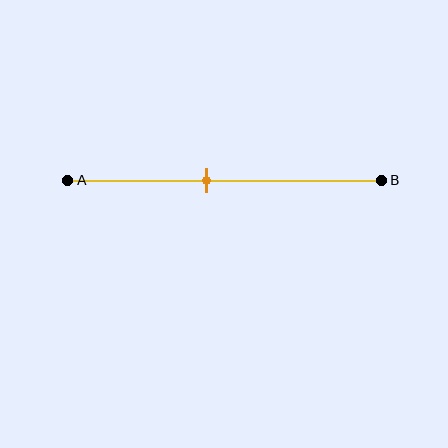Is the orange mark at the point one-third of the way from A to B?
No, the mark is at about 45% from A, not at the 33% one-third point.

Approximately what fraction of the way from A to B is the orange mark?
The orange mark is approximately 45% of the way from A to B.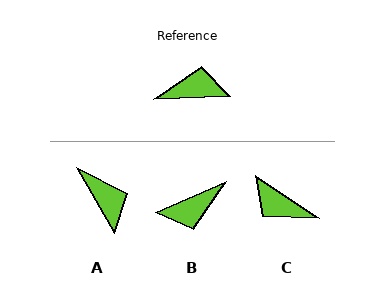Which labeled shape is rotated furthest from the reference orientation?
B, about 159 degrees away.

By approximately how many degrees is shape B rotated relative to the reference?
Approximately 159 degrees clockwise.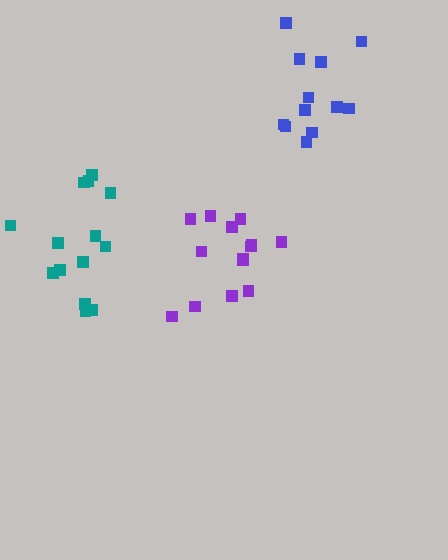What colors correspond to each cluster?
The clusters are colored: purple, teal, blue.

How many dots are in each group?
Group 1: 14 dots, Group 2: 14 dots, Group 3: 12 dots (40 total).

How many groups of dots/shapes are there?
There are 3 groups.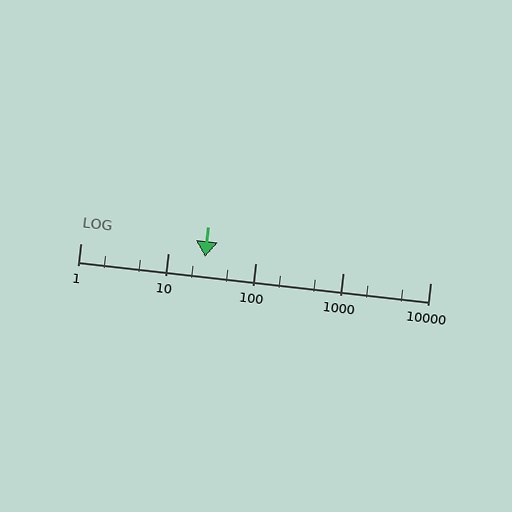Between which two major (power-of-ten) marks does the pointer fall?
The pointer is between 10 and 100.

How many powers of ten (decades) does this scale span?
The scale spans 4 decades, from 1 to 10000.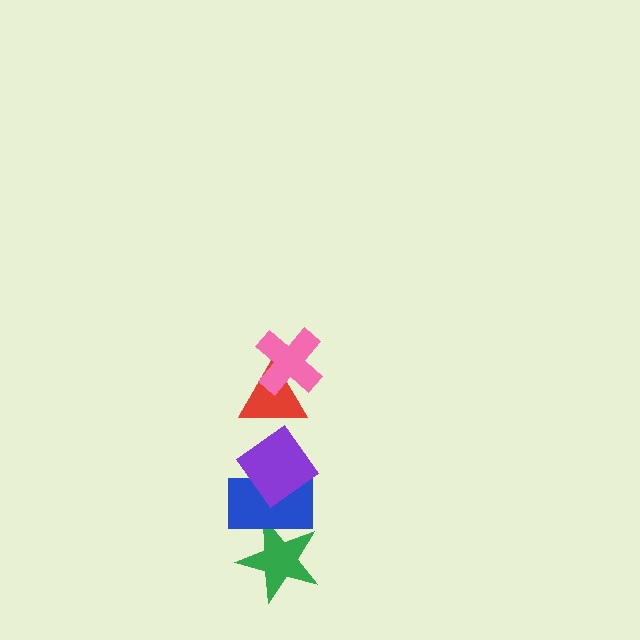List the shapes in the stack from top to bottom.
From top to bottom: the pink cross, the red triangle, the purple diamond, the blue rectangle, the green star.